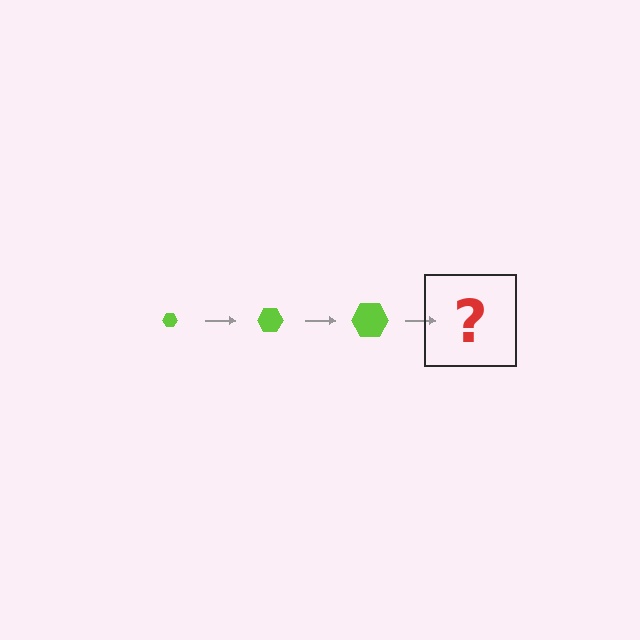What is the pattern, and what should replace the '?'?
The pattern is that the hexagon gets progressively larger each step. The '?' should be a lime hexagon, larger than the previous one.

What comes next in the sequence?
The next element should be a lime hexagon, larger than the previous one.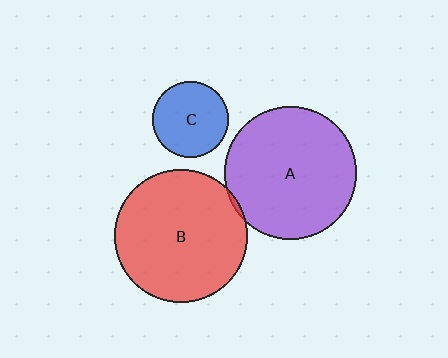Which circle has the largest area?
Circle B (red).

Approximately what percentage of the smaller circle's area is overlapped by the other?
Approximately 5%.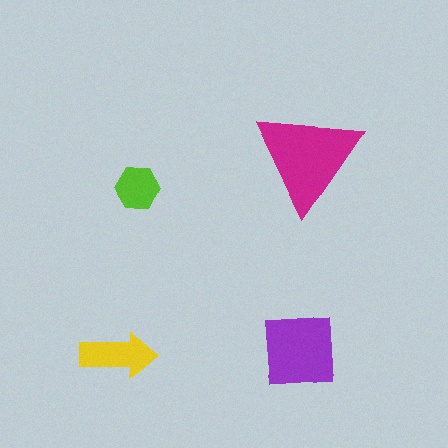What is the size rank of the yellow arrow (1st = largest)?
3rd.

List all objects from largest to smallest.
The magenta triangle, the purple square, the yellow arrow, the lime hexagon.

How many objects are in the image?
There are 4 objects in the image.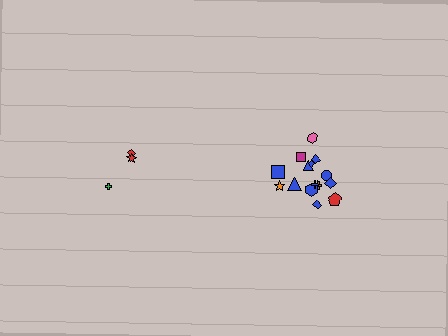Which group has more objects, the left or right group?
The right group.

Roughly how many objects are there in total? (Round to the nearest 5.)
Roughly 20 objects in total.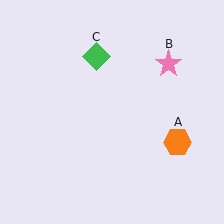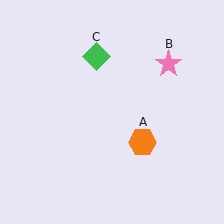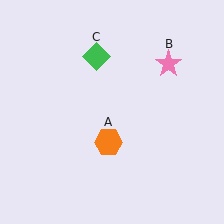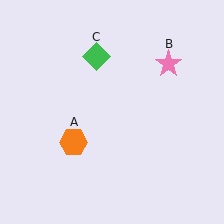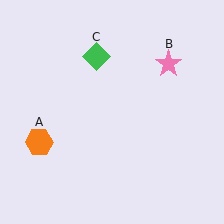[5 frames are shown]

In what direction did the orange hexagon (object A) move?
The orange hexagon (object A) moved left.